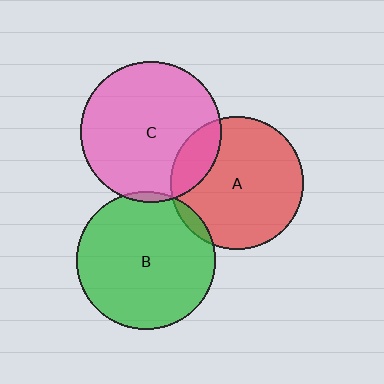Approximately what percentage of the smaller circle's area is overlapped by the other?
Approximately 5%.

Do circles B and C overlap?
Yes.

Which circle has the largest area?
Circle C (pink).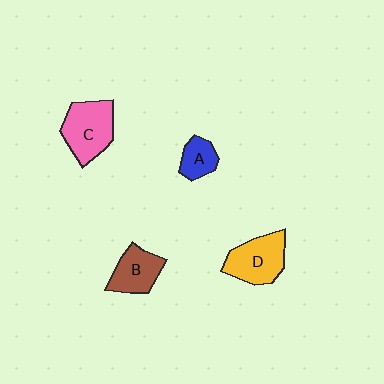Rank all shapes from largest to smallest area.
From largest to smallest: C (pink), D (yellow), B (brown), A (blue).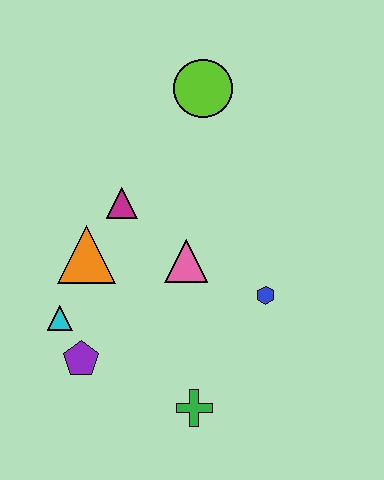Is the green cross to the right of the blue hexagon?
No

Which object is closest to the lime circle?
The magenta triangle is closest to the lime circle.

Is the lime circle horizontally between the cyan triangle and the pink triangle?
No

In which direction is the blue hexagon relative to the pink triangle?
The blue hexagon is to the right of the pink triangle.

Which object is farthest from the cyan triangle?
The lime circle is farthest from the cyan triangle.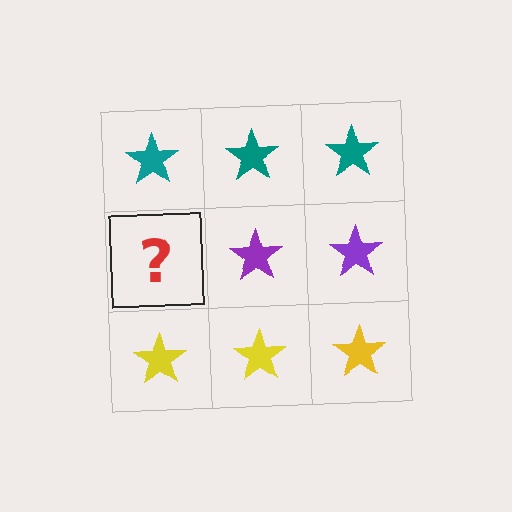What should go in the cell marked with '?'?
The missing cell should contain a purple star.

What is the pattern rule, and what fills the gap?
The rule is that each row has a consistent color. The gap should be filled with a purple star.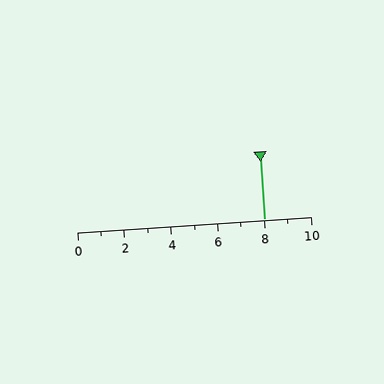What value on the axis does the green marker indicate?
The marker indicates approximately 8.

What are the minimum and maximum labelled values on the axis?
The axis runs from 0 to 10.